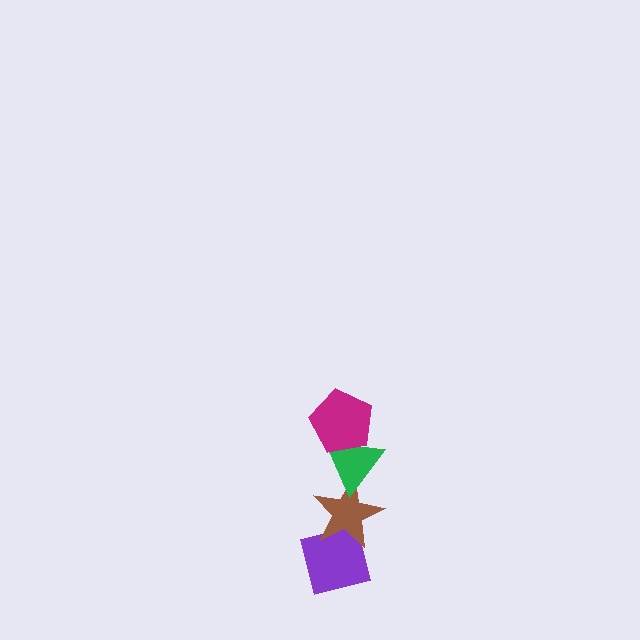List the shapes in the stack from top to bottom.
From top to bottom: the magenta pentagon, the green triangle, the brown star, the purple square.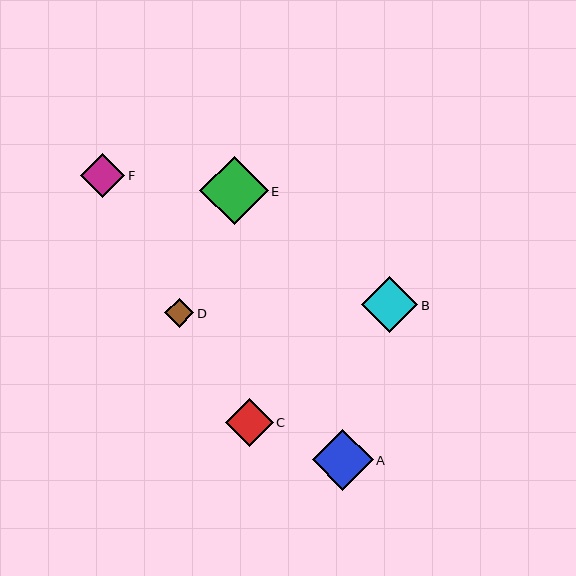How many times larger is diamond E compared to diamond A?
Diamond E is approximately 1.1 times the size of diamond A.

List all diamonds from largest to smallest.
From largest to smallest: E, A, B, C, F, D.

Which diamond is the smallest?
Diamond D is the smallest with a size of approximately 29 pixels.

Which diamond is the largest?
Diamond E is the largest with a size of approximately 69 pixels.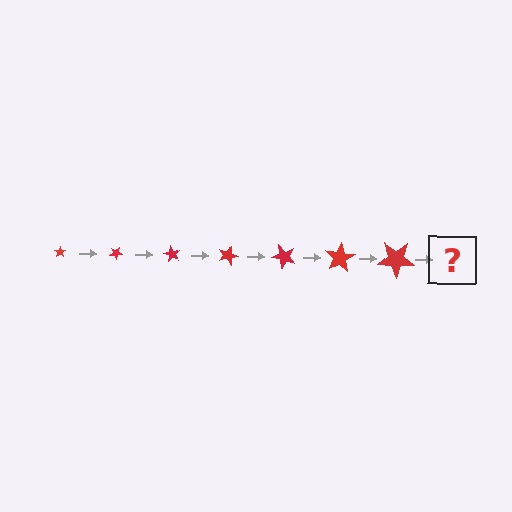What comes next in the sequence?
The next element should be a star, larger than the previous one and rotated 210 degrees from the start.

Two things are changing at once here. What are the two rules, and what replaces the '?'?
The two rules are that the star grows larger each step and it rotates 30 degrees each step. The '?' should be a star, larger than the previous one and rotated 210 degrees from the start.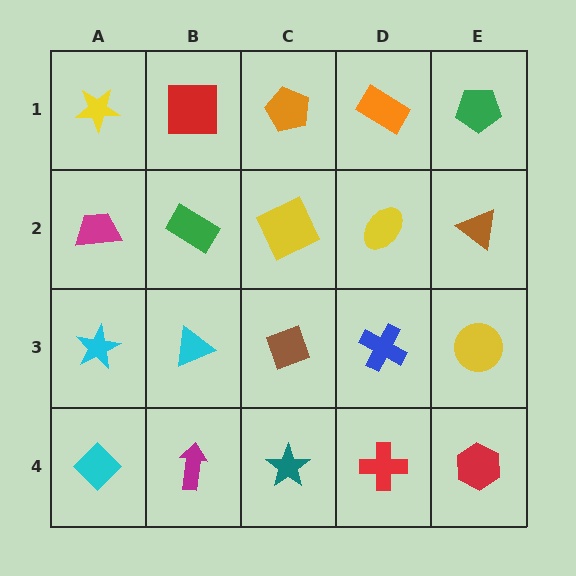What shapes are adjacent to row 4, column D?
A blue cross (row 3, column D), a teal star (row 4, column C), a red hexagon (row 4, column E).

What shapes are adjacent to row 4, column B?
A cyan triangle (row 3, column B), a cyan diamond (row 4, column A), a teal star (row 4, column C).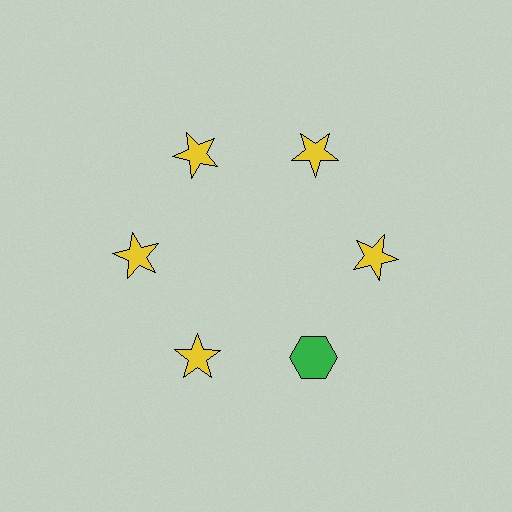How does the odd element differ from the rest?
It differs in both color (green instead of yellow) and shape (hexagon instead of star).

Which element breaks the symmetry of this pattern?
The green hexagon at roughly the 5 o'clock position breaks the symmetry. All other shapes are yellow stars.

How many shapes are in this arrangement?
There are 6 shapes arranged in a ring pattern.